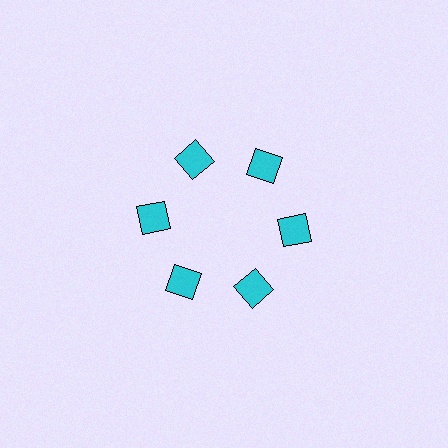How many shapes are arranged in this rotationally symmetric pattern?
There are 6 shapes, arranged in 6 groups of 1.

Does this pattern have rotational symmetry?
Yes, this pattern has 6-fold rotational symmetry. It looks the same after rotating 60 degrees around the center.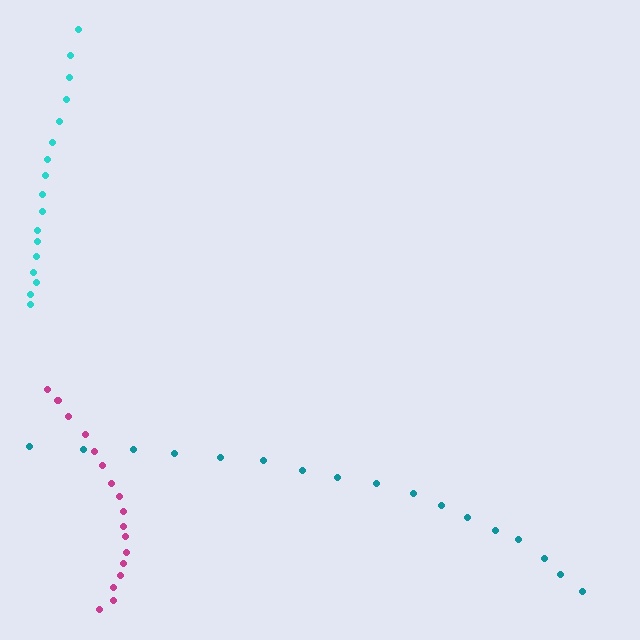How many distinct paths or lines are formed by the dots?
There are 3 distinct paths.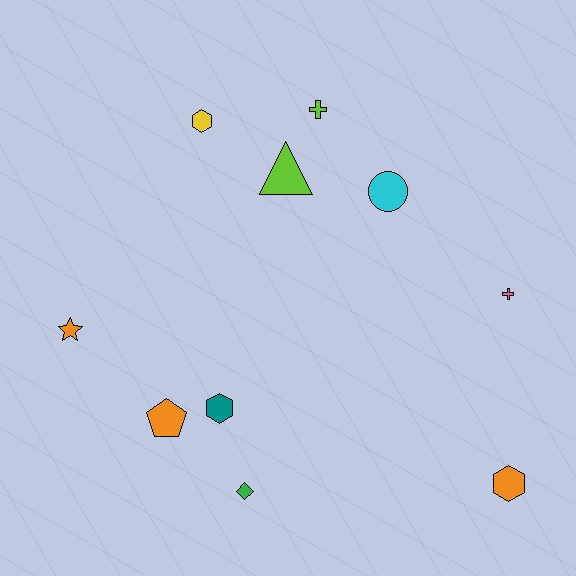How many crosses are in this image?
There are 2 crosses.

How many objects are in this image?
There are 10 objects.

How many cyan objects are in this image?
There is 1 cyan object.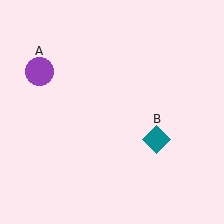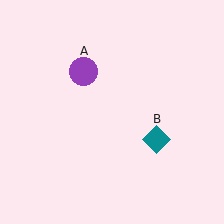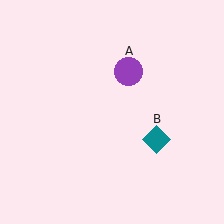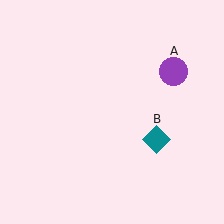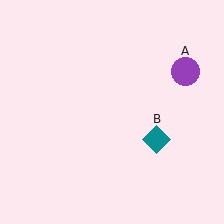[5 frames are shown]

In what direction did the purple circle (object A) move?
The purple circle (object A) moved right.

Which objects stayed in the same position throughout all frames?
Teal diamond (object B) remained stationary.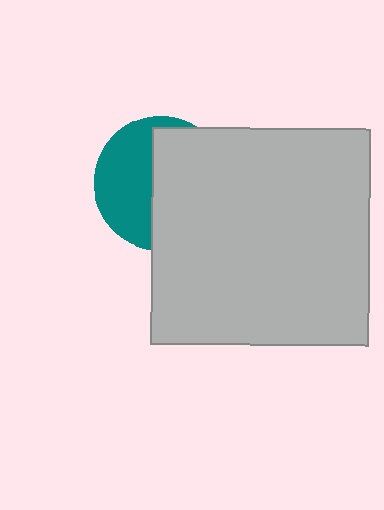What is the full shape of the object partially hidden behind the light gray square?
The partially hidden object is a teal circle.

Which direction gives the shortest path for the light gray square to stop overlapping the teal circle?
Moving right gives the shortest separation.